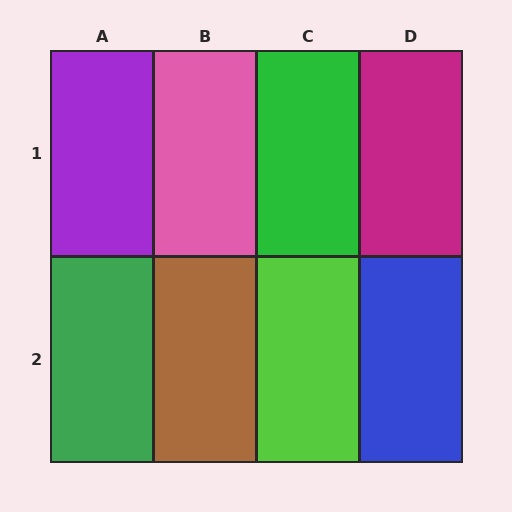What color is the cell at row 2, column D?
Blue.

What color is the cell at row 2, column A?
Green.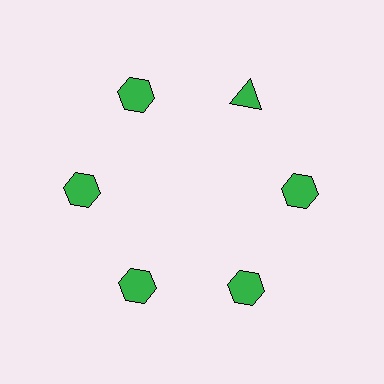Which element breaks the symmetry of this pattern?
The green triangle at roughly the 1 o'clock position breaks the symmetry. All other shapes are green hexagons.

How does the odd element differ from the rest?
It has a different shape: triangle instead of hexagon.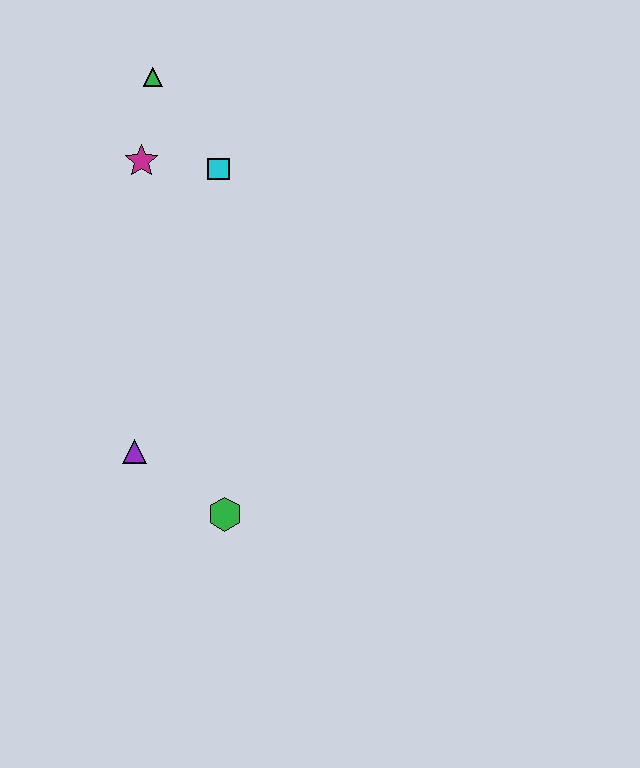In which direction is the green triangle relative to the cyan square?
The green triangle is above the cyan square.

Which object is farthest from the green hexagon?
The green triangle is farthest from the green hexagon.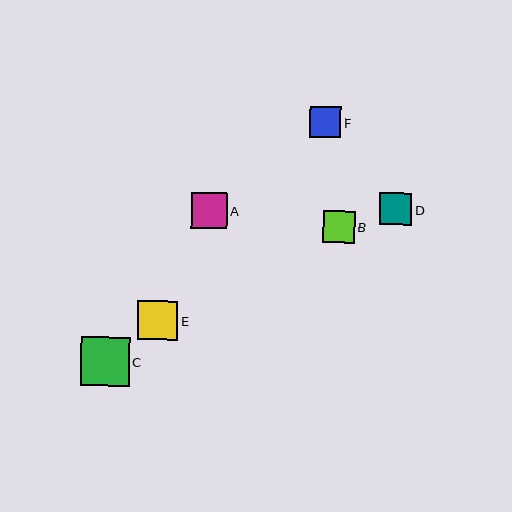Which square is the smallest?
Square B is the smallest with a size of approximately 32 pixels.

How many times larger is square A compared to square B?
Square A is approximately 1.1 times the size of square B.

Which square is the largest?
Square C is the largest with a size of approximately 49 pixels.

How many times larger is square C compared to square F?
Square C is approximately 1.5 times the size of square F.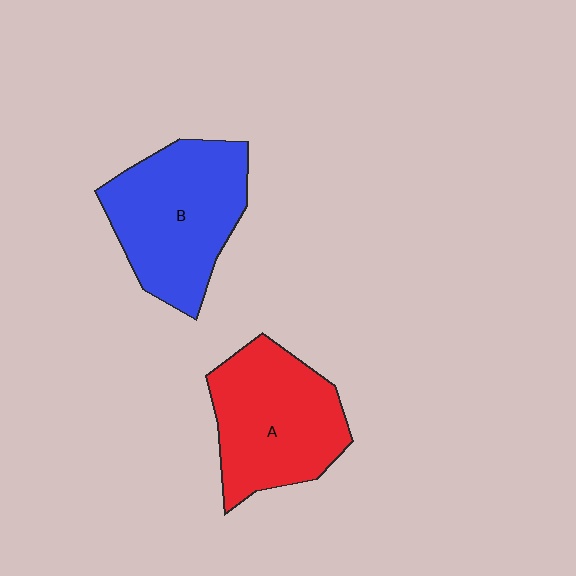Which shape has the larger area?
Shape B (blue).